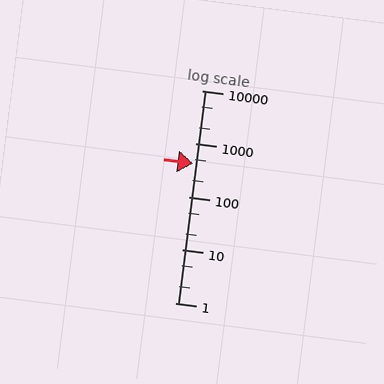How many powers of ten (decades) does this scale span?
The scale spans 4 decades, from 1 to 10000.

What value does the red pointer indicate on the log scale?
The pointer indicates approximately 430.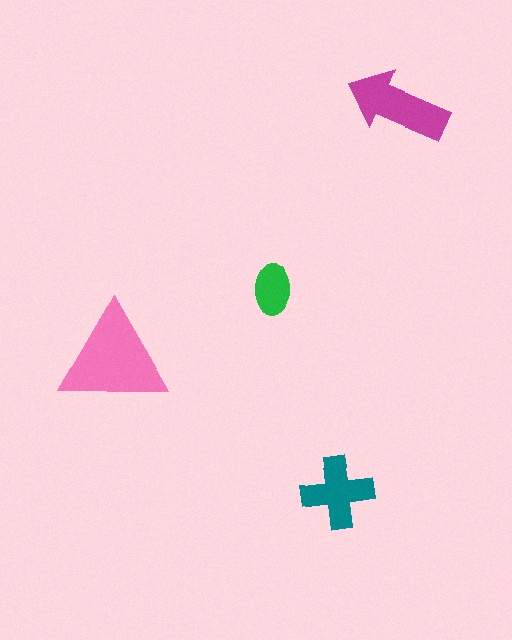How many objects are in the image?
There are 4 objects in the image.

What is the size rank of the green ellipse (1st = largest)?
4th.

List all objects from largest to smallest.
The pink triangle, the magenta arrow, the teal cross, the green ellipse.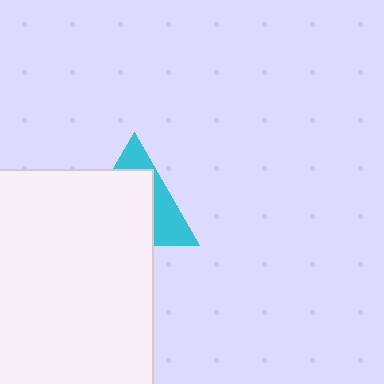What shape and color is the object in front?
The object in front is a white rectangle.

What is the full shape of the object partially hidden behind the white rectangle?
The partially hidden object is a cyan triangle.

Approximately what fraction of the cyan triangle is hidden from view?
Roughly 64% of the cyan triangle is hidden behind the white rectangle.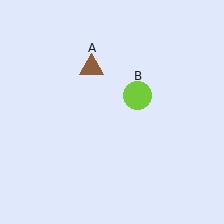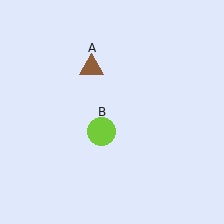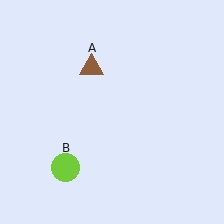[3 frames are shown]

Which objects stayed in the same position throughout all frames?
Brown triangle (object A) remained stationary.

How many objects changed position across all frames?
1 object changed position: lime circle (object B).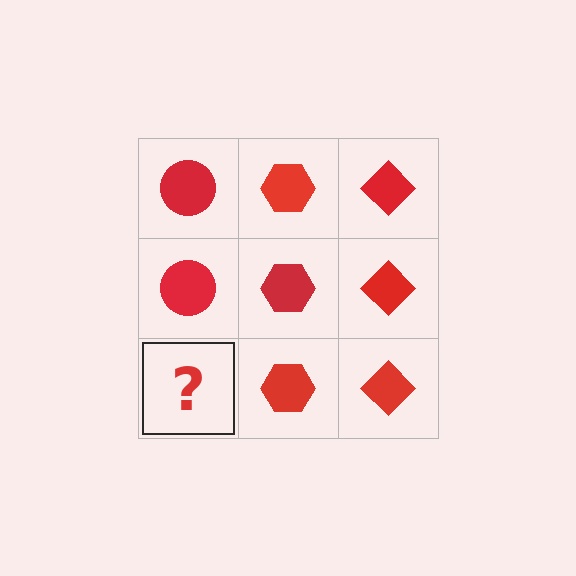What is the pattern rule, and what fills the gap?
The rule is that each column has a consistent shape. The gap should be filled with a red circle.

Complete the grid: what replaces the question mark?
The question mark should be replaced with a red circle.